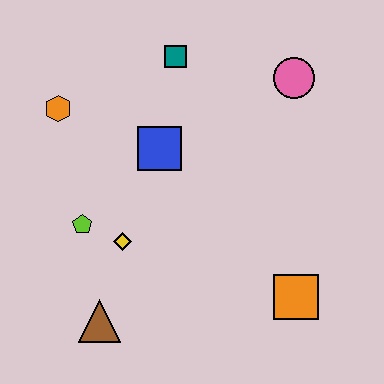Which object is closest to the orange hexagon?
The blue square is closest to the orange hexagon.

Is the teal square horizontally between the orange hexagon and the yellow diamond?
No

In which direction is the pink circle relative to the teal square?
The pink circle is to the right of the teal square.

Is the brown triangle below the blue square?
Yes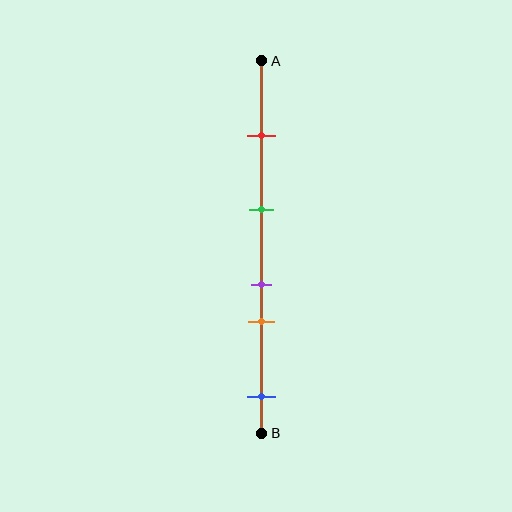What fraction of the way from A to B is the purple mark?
The purple mark is approximately 60% (0.6) of the way from A to B.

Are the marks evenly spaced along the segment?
No, the marks are not evenly spaced.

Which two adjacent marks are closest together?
The purple and orange marks are the closest adjacent pair.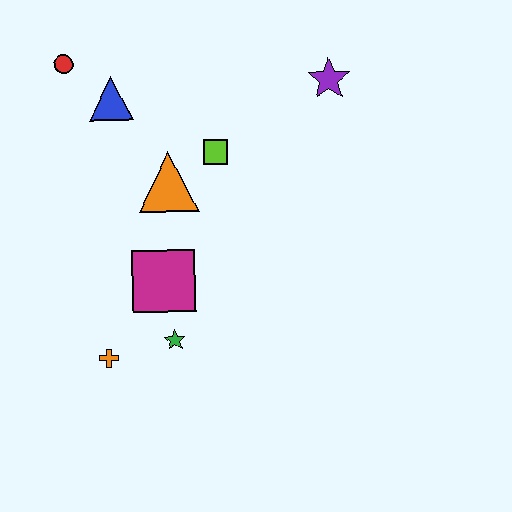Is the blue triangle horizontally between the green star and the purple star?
No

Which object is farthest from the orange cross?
The purple star is farthest from the orange cross.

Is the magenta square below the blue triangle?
Yes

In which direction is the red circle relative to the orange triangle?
The red circle is above the orange triangle.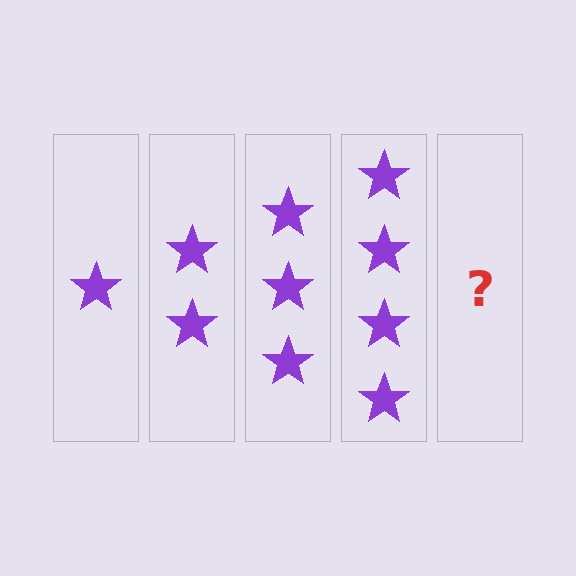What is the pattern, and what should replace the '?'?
The pattern is that each step adds one more star. The '?' should be 5 stars.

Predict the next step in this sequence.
The next step is 5 stars.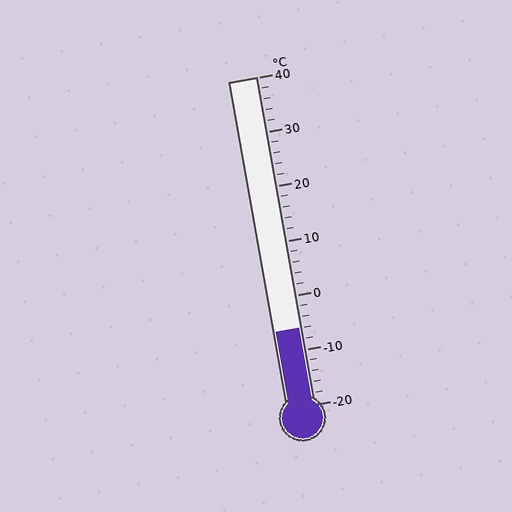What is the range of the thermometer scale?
The thermometer scale ranges from -20°C to 40°C.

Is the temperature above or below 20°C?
The temperature is below 20°C.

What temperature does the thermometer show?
The thermometer shows approximately -6°C.